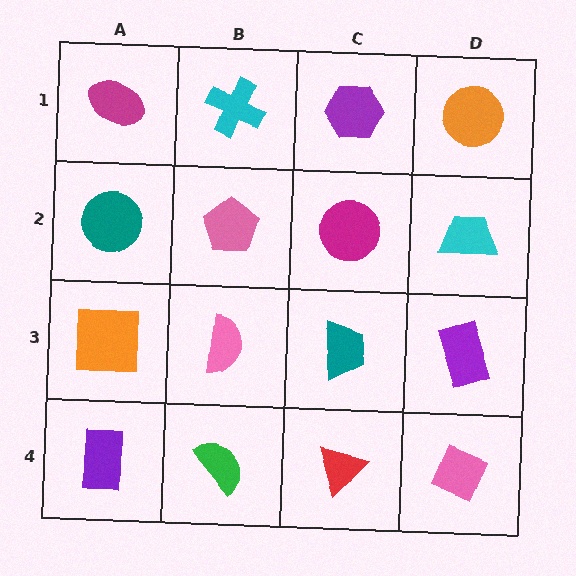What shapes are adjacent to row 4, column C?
A teal trapezoid (row 3, column C), a green semicircle (row 4, column B), a pink diamond (row 4, column D).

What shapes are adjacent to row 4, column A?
An orange square (row 3, column A), a green semicircle (row 4, column B).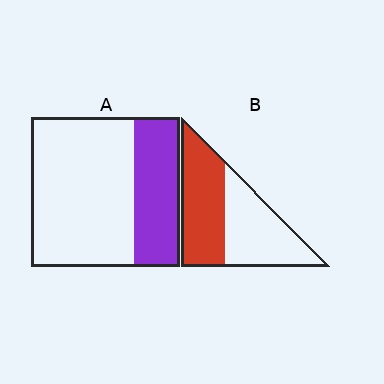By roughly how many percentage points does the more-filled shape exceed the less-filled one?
By roughly 20 percentage points (B over A).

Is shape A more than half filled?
No.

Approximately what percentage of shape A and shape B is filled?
A is approximately 30% and B is approximately 50%.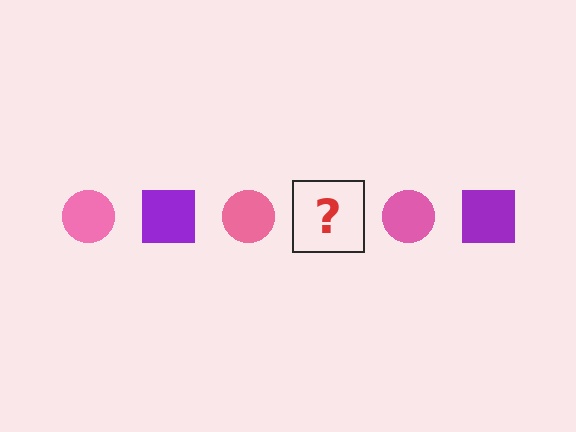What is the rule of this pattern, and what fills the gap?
The rule is that the pattern alternates between pink circle and purple square. The gap should be filled with a purple square.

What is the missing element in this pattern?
The missing element is a purple square.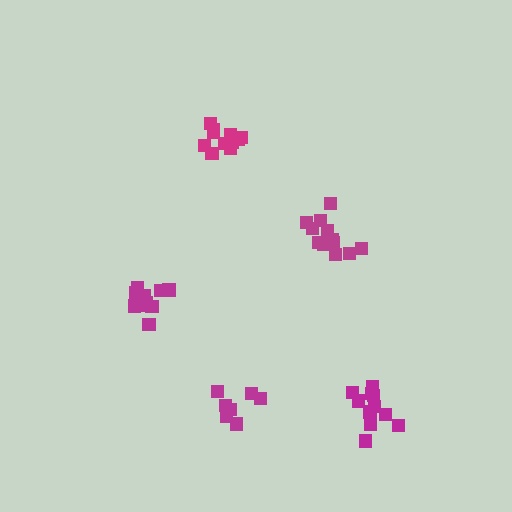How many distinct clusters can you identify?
There are 5 distinct clusters.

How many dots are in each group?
Group 1: 11 dots, Group 2: 7 dots, Group 3: 11 dots, Group 4: 12 dots, Group 5: 12 dots (53 total).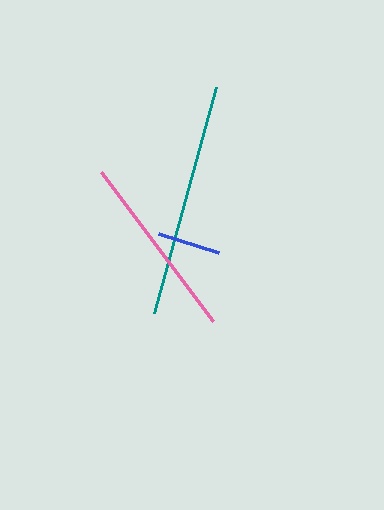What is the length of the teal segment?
The teal segment is approximately 234 pixels long.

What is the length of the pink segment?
The pink segment is approximately 187 pixels long.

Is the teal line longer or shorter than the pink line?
The teal line is longer than the pink line.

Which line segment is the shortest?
The blue line is the shortest at approximately 63 pixels.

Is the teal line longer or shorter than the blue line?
The teal line is longer than the blue line.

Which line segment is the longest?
The teal line is the longest at approximately 234 pixels.